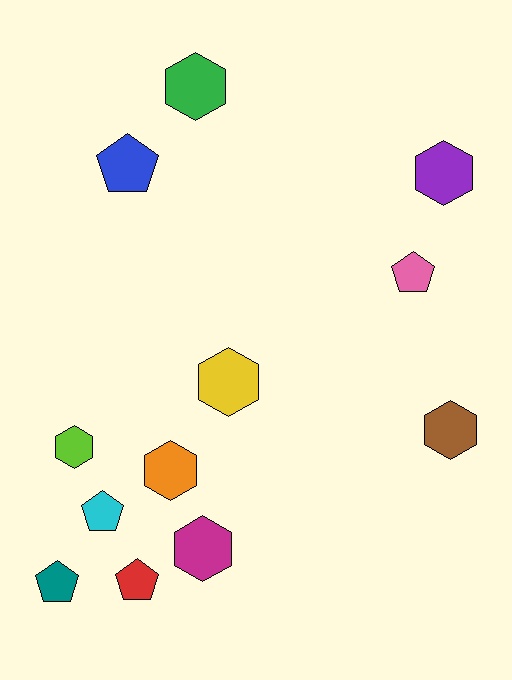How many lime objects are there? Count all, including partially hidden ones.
There is 1 lime object.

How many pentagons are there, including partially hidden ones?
There are 5 pentagons.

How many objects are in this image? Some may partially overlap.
There are 12 objects.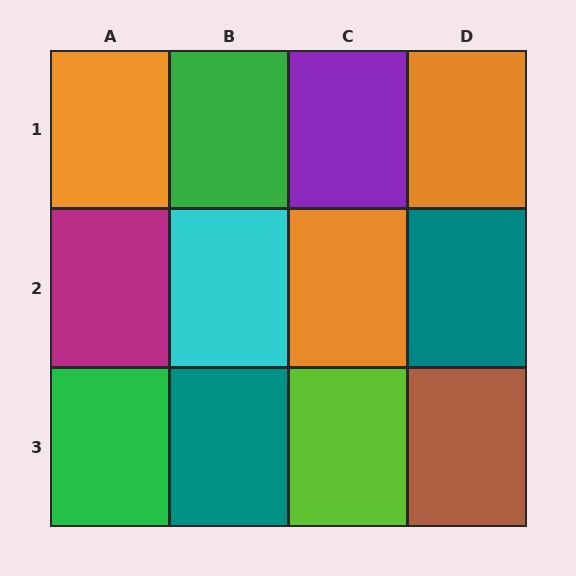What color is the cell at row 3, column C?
Lime.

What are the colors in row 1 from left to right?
Orange, green, purple, orange.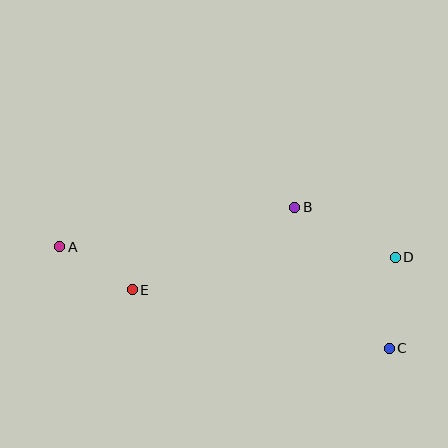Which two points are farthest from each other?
Points A and C are farthest from each other.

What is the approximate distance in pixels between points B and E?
The distance between B and E is approximately 182 pixels.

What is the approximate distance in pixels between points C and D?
The distance between C and D is approximately 91 pixels.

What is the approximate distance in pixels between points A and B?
The distance between A and B is approximately 238 pixels.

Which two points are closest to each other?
Points A and E are closest to each other.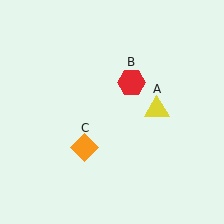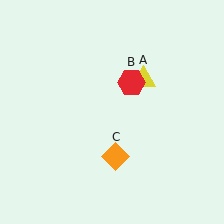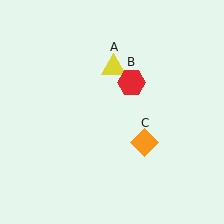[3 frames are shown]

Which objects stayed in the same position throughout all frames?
Red hexagon (object B) remained stationary.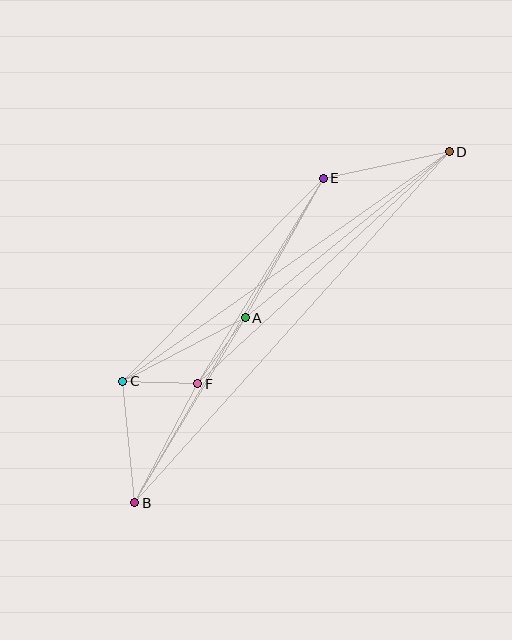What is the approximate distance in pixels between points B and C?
The distance between B and C is approximately 122 pixels.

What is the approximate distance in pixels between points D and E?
The distance between D and E is approximately 129 pixels.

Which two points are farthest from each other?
Points B and D are farthest from each other.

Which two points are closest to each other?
Points C and F are closest to each other.